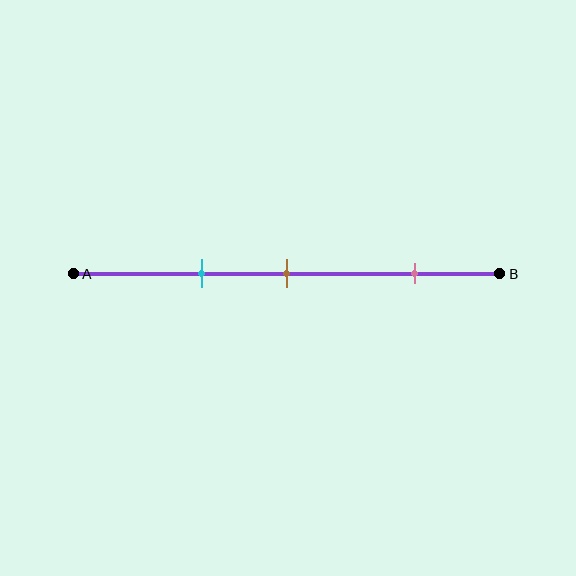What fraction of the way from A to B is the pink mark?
The pink mark is approximately 80% (0.8) of the way from A to B.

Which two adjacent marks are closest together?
The cyan and brown marks are the closest adjacent pair.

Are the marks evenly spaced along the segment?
No, the marks are not evenly spaced.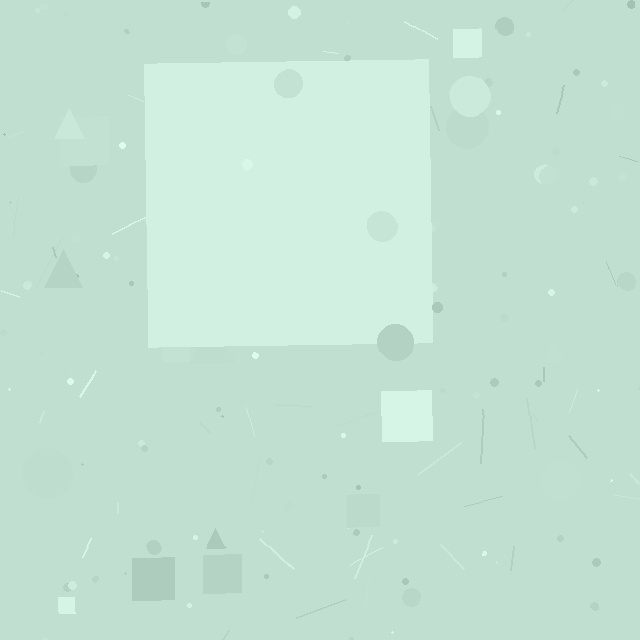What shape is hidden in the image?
A square is hidden in the image.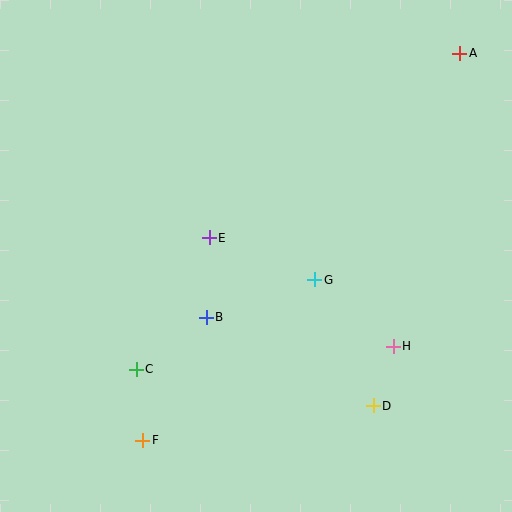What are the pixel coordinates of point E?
Point E is at (209, 238).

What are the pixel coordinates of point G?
Point G is at (315, 280).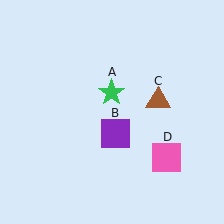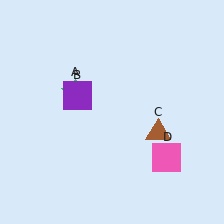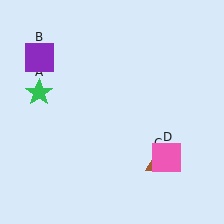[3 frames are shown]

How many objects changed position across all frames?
3 objects changed position: green star (object A), purple square (object B), brown triangle (object C).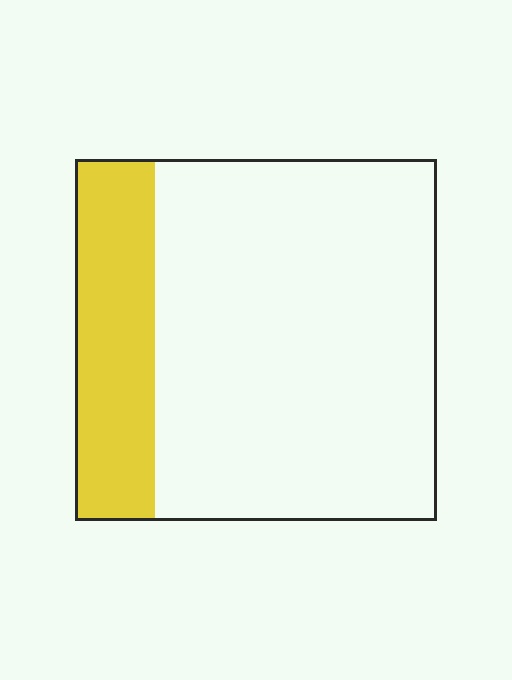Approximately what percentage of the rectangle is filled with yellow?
Approximately 20%.